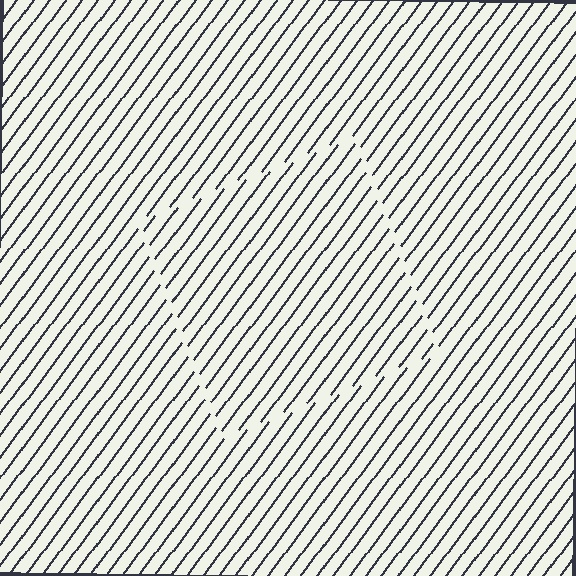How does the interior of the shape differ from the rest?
The interior of the shape contains the same grating, shifted by half a period — the contour is defined by the phase discontinuity where line-ends from the inner and outer gratings abut.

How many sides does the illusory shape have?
4 sides — the line-ends trace a square.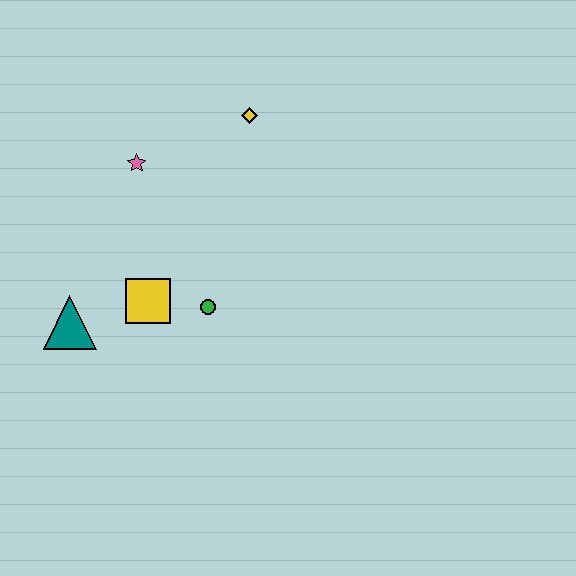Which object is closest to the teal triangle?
The yellow square is closest to the teal triangle.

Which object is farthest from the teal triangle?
The yellow diamond is farthest from the teal triangle.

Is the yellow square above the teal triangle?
Yes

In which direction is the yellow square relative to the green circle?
The yellow square is to the left of the green circle.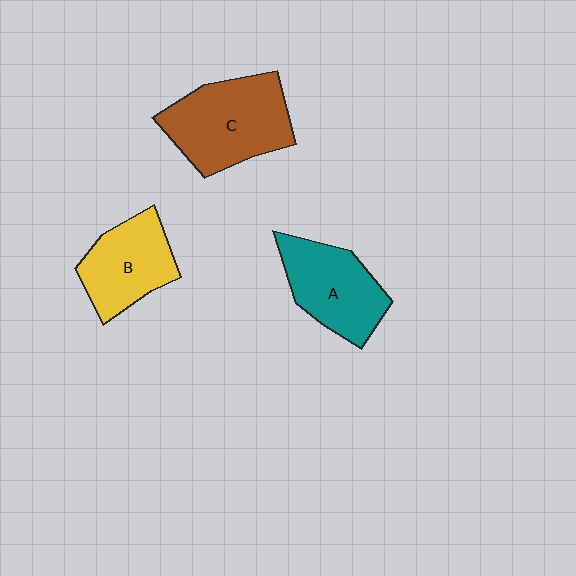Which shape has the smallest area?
Shape B (yellow).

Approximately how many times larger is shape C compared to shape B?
Approximately 1.4 times.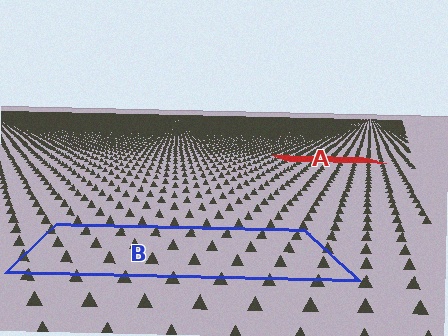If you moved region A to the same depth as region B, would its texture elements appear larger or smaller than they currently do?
They would appear larger. At a closer depth, the same texture elements are projected at a bigger on-screen size.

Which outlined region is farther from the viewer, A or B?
Region A is farther from the viewer — the texture elements inside it appear smaller and more densely packed.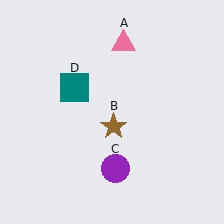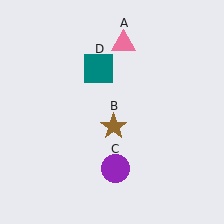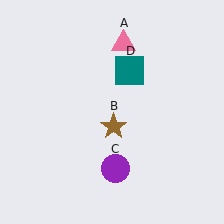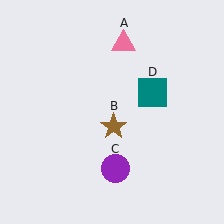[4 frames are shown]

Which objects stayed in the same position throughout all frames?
Pink triangle (object A) and brown star (object B) and purple circle (object C) remained stationary.